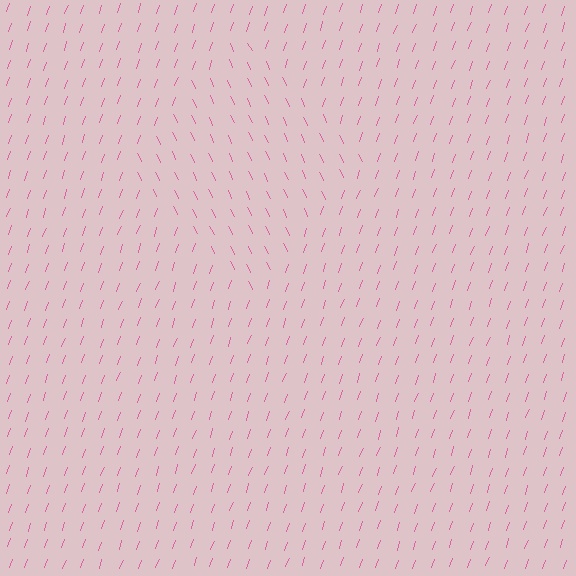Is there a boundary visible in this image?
Yes, there is a texture boundary formed by a change in line orientation.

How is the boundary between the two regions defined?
The boundary is defined purely by a change in line orientation (approximately 45 degrees difference). All lines are the same color and thickness.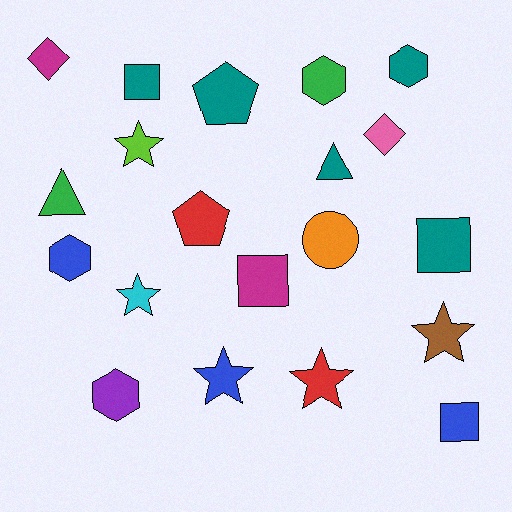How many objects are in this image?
There are 20 objects.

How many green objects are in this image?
There are 2 green objects.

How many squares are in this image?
There are 4 squares.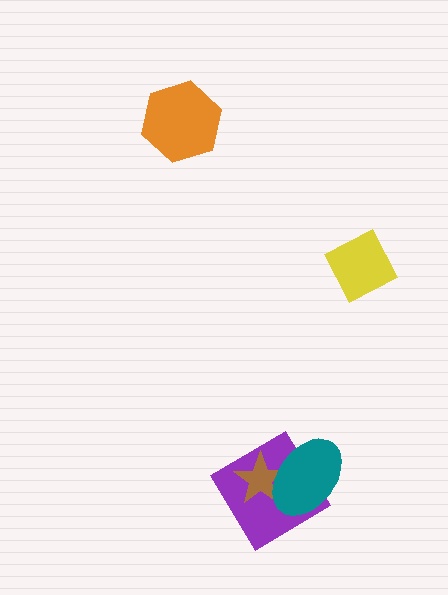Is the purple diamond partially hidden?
Yes, it is partially covered by another shape.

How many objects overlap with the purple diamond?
2 objects overlap with the purple diamond.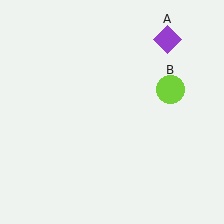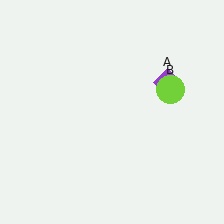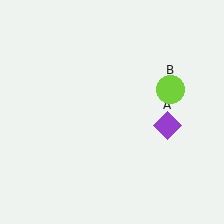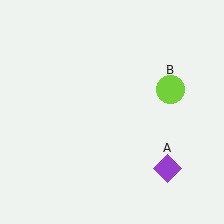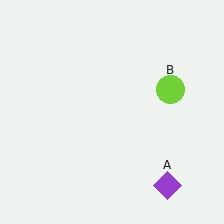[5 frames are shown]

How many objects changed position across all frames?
1 object changed position: purple diamond (object A).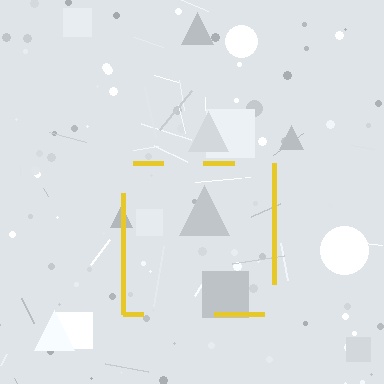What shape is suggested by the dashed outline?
The dashed outline suggests a square.